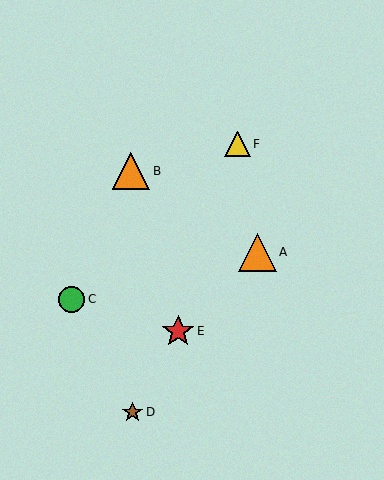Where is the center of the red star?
The center of the red star is at (178, 331).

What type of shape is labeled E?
Shape E is a red star.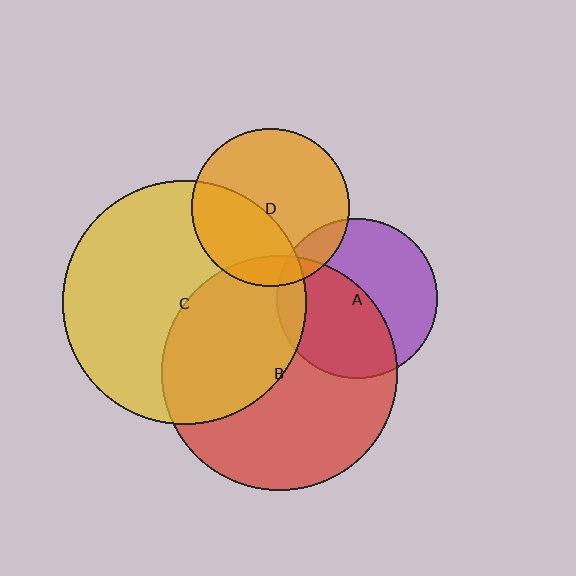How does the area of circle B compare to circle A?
Approximately 2.2 times.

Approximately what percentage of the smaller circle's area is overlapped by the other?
Approximately 50%.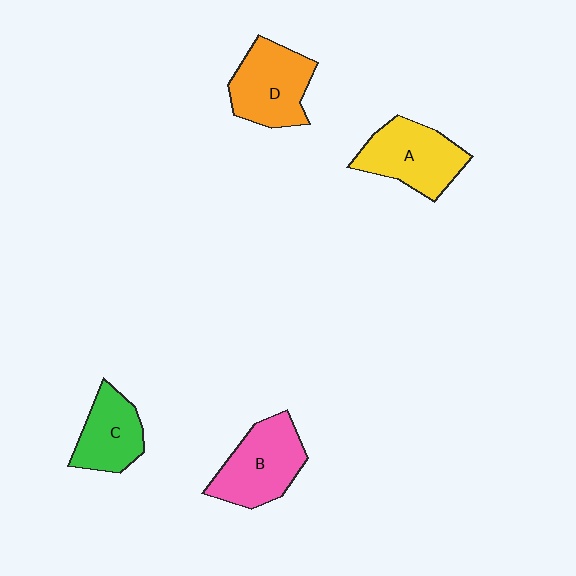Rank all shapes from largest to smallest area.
From largest to smallest: B (pink), A (yellow), D (orange), C (green).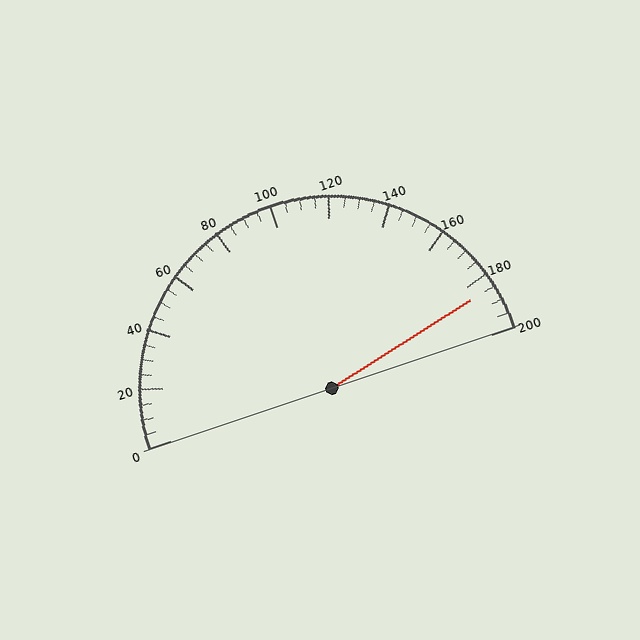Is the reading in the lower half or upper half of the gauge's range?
The reading is in the upper half of the range (0 to 200).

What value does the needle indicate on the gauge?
The needle indicates approximately 185.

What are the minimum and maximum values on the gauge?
The gauge ranges from 0 to 200.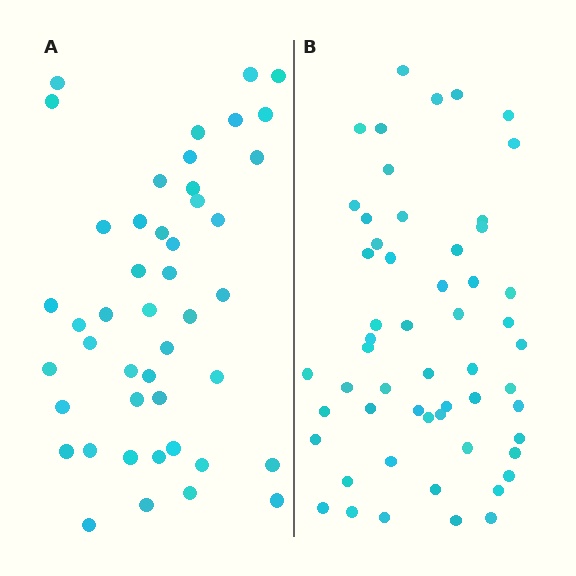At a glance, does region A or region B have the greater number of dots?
Region B (the right region) has more dots.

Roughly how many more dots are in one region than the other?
Region B has roughly 10 or so more dots than region A.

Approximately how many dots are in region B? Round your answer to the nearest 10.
About 60 dots. (The exact count is 55, which rounds to 60.)